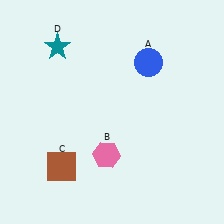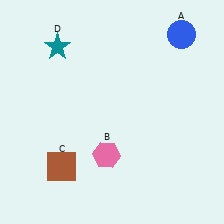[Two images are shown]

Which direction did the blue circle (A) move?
The blue circle (A) moved right.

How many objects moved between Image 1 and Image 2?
1 object moved between the two images.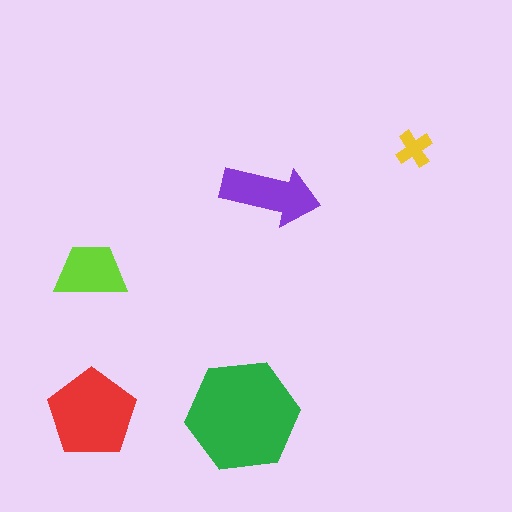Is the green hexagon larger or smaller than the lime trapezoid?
Larger.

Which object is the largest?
The green hexagon.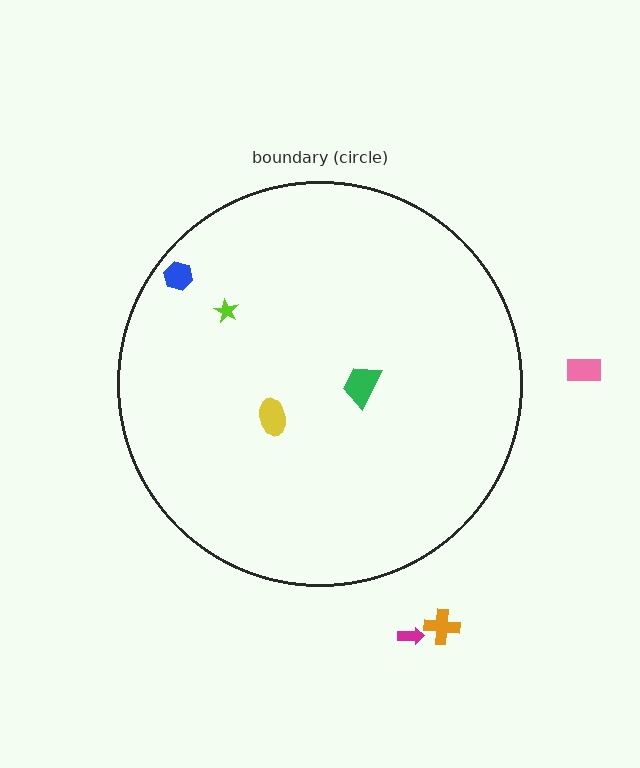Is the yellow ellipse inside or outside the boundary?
Inside.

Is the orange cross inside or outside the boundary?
Outside.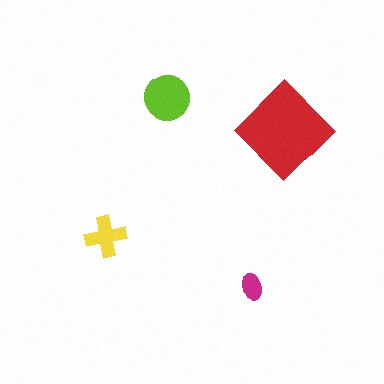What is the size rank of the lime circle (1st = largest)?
2nd.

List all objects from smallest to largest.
The magenta ellipse, the yellow cross, the lime circle, the red diamond.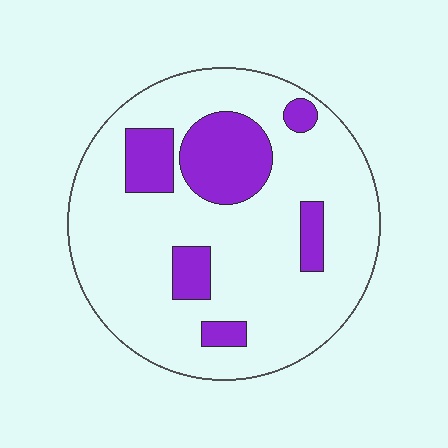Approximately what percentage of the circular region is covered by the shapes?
Approximately 20%.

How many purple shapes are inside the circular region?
6.